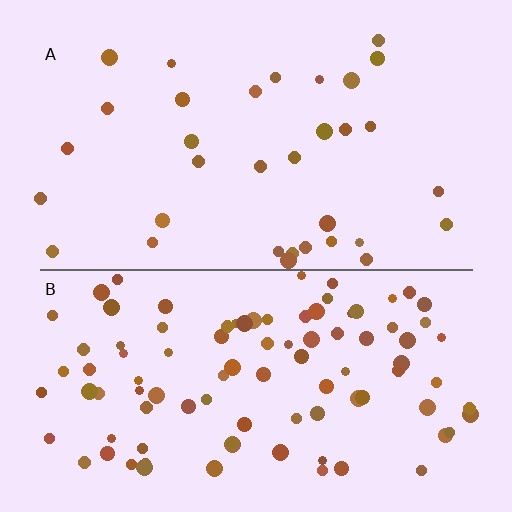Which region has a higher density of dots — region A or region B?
B (the bottom).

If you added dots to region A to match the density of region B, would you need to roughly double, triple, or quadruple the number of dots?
Approximately triple.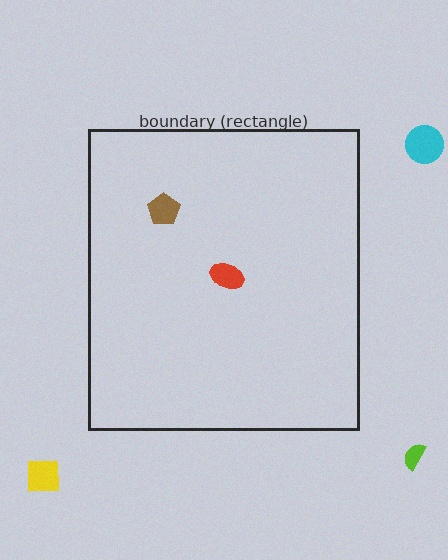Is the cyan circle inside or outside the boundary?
Outside.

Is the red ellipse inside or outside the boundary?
Inside.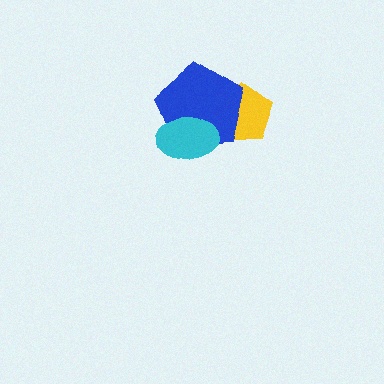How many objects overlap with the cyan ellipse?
1 object overlaps with the cyan ellipse.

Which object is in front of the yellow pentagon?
The blue pentagon is in front of the yellow pentagon.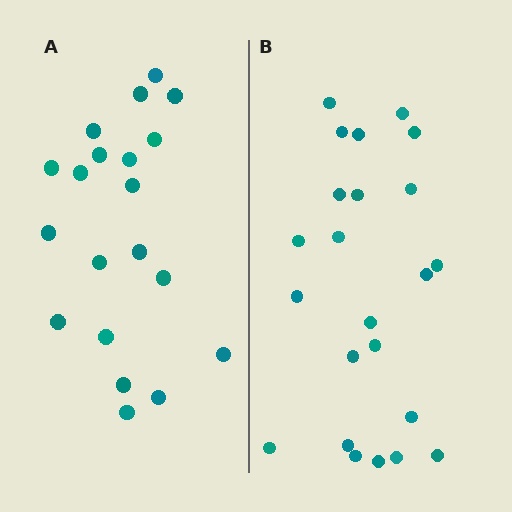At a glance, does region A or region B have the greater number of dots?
Region B (the right region) has more dots.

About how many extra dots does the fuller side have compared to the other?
Region B has just a few more — roughly 2 or 3 more dots than region A.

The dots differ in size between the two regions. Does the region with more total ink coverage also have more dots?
No. Region A has more total ink coverage because its dots are larger, but region B actually contains more individual dots. Total area can be misleading — the number of items is what matters here.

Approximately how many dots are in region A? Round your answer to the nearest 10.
About 20 dots.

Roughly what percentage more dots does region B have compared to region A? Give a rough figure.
About 15% more.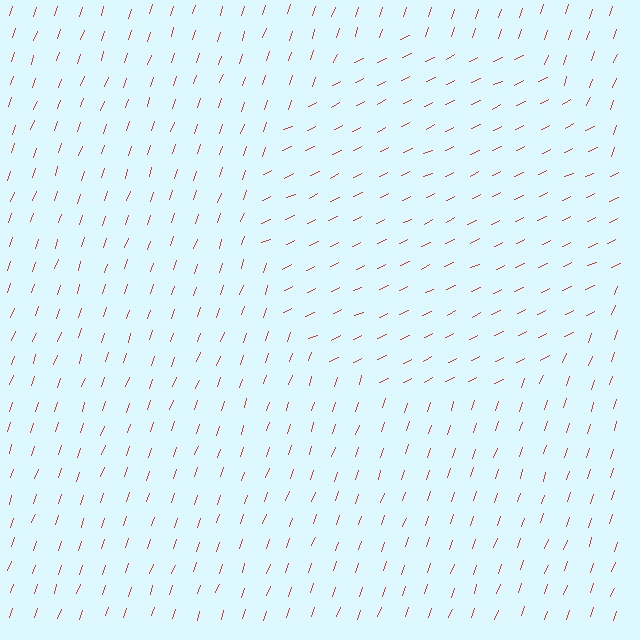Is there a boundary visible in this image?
Yes, there is a texture boundary formed by a change in line orientation.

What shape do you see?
I see a circle.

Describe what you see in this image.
The image is filled with small red line segments. A circle region in the image has lines oriented differently from the surrounding lines, creating a visible texture boundary.